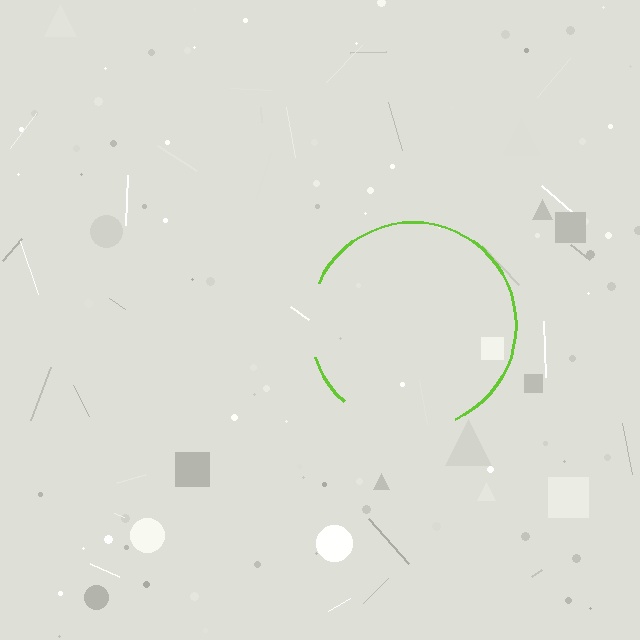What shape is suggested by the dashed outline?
The dashed outline suggests a circle.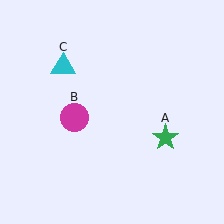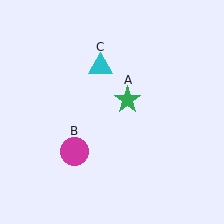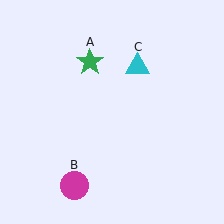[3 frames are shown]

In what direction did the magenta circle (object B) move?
The magenta circle (object B) moved down.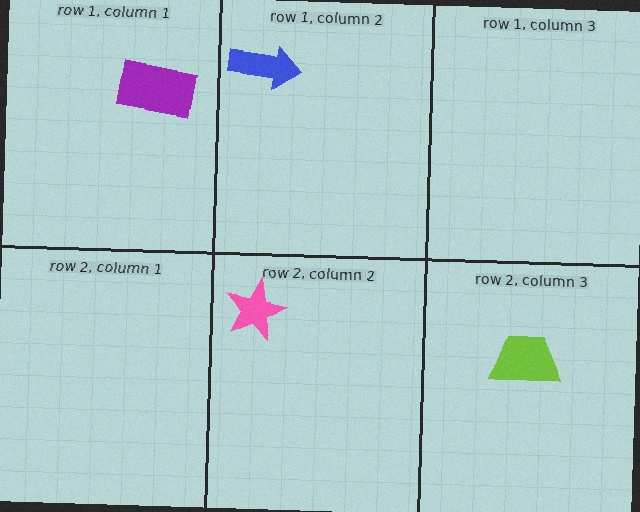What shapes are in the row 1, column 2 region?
The blue arrow.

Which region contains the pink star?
The row 2, column 2 region.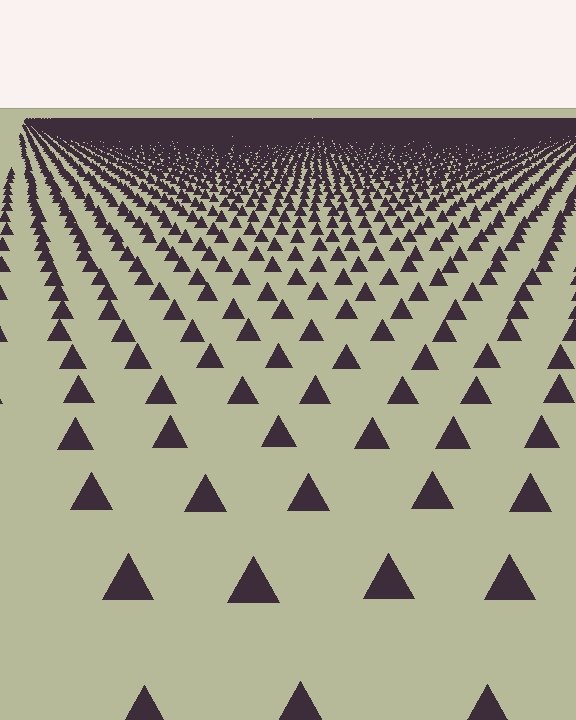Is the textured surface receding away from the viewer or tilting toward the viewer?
The surface is receding away from the viewer. Texture elements get smaller and denser toward the top.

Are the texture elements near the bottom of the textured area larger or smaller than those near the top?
Larger. Near the bottom, elements are closer to the viewer and appear at a bigger on-screen size.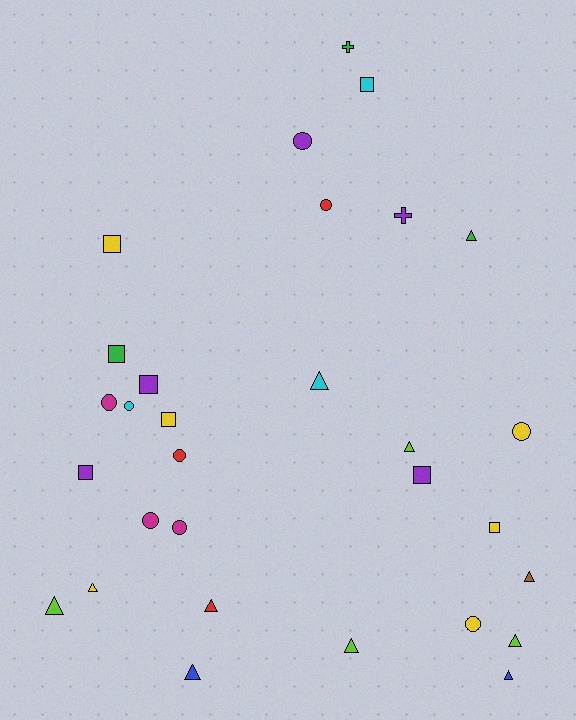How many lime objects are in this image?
There are 4 lime objects.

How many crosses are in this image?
There are 2 crosses.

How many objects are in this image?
There are 30 objects.